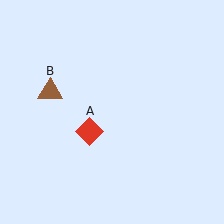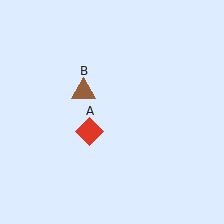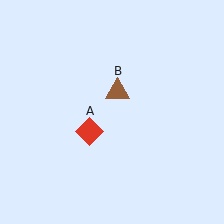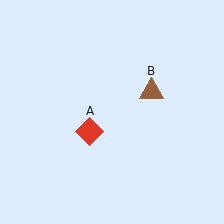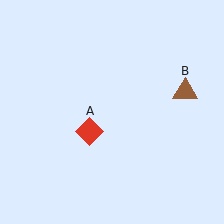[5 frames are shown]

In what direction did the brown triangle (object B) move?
The brown triangle (object B) moved right.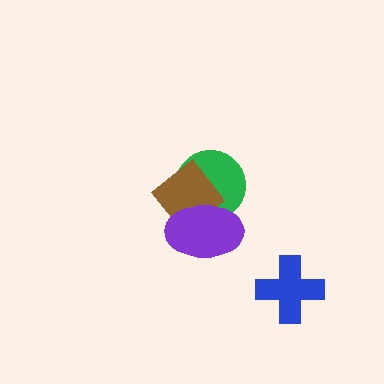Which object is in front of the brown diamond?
The purple ellipse is in front of the brown diamond.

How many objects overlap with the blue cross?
0 objects overlap with the blue cross.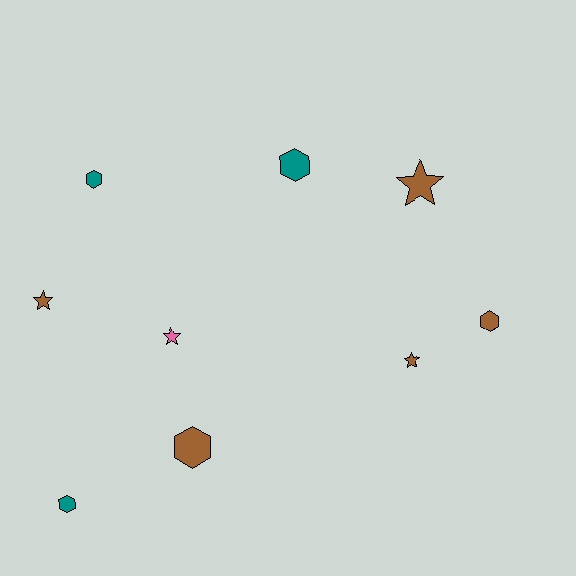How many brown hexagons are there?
There are 2 brown hexagons.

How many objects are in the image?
There are 9 objects.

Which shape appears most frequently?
Hexagon, with 5 objects.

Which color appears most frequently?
Brown, with 5 objects.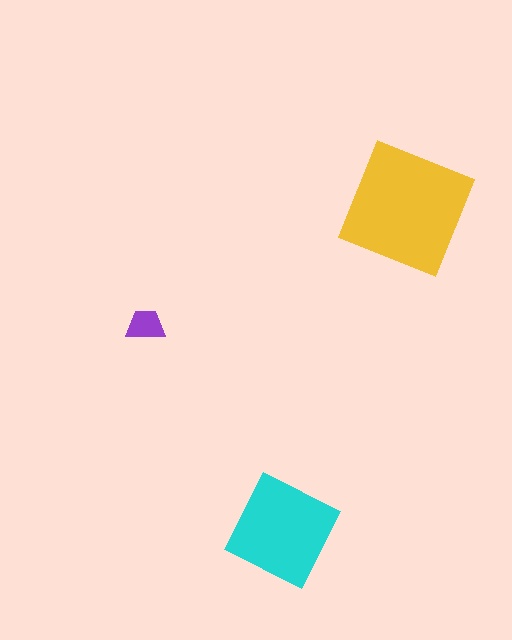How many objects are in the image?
There are 3 objects in the image.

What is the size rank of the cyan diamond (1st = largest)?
2nd.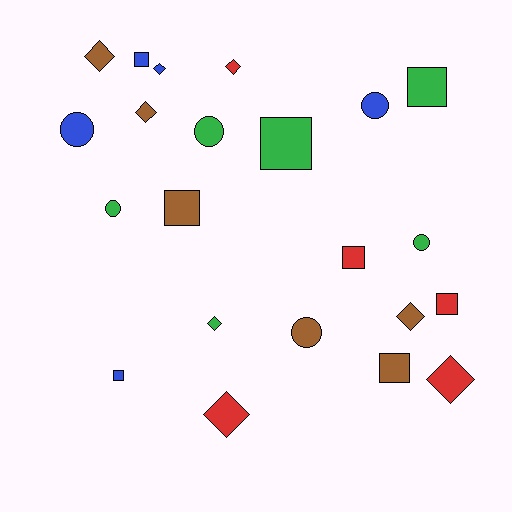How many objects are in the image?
There are 22 objects.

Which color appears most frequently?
Green, with 6 objects.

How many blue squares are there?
There are 2 blue squares.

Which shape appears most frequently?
Square, with 8 objects.